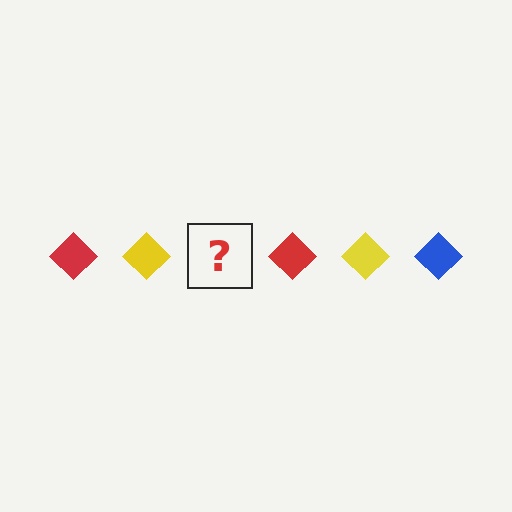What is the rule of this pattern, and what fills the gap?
The rule is that the pattern cycles through red, yellow, blue diamonds. The gap should be filled with a blue diamond.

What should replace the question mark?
The question mark should be replaced with a blue diamond.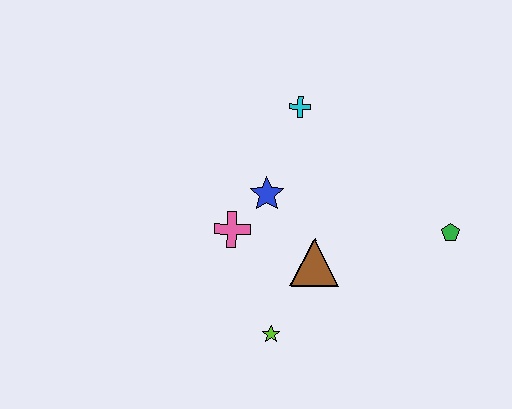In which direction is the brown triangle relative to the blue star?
The brown triangle is below the blue star.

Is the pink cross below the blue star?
Yes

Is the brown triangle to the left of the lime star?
No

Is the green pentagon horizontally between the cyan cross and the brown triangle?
No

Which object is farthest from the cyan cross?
The lime star is farthest from the cyan cross.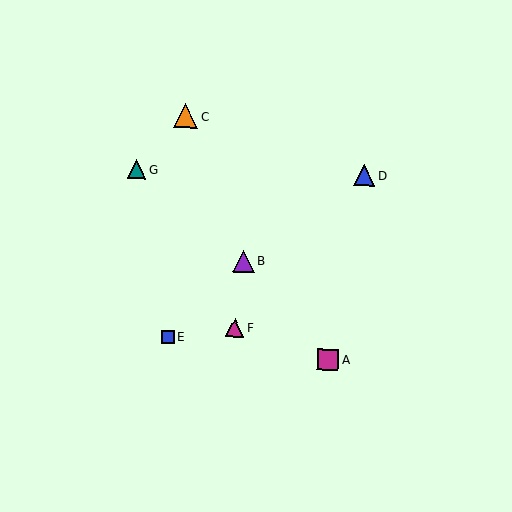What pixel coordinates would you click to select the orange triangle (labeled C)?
Click at (185, 116) to select the orange triangle C.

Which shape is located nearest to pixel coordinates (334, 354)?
The magenta square (labeled A) at (328, 360) is nearest to that location.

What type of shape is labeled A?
Shape A is a magenta square.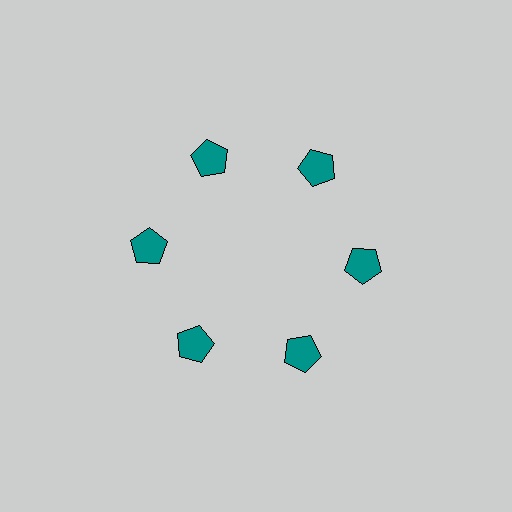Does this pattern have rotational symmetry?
Yes, this pattern has 6-fold rotational symmetry. It looks the same after rotating 60 degrees around the center.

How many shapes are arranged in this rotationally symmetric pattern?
There are 6 shapes, arranged in 6 groups of 1.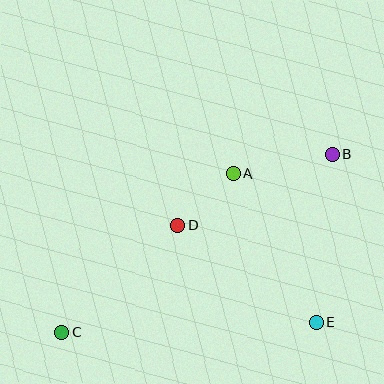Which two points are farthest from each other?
Points B and C are farthest from each other.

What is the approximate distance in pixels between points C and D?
The distance between C and D is approximately 158 pixels.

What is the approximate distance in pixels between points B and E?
The distance between B and E is approximately 168 pixels.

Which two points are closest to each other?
Points A and D are closest to each other.